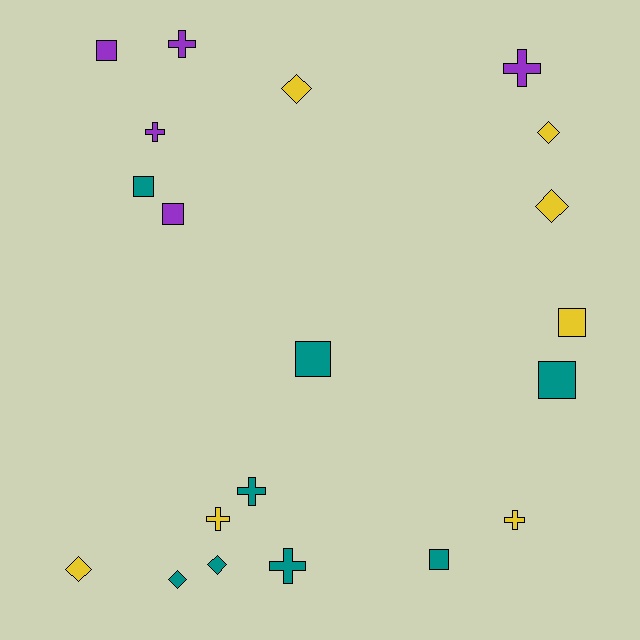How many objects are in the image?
There are 20 objects.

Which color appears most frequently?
Teal, with 8 objects.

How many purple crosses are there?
There are 3 purple crosses.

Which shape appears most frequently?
Cross, with 7 objects.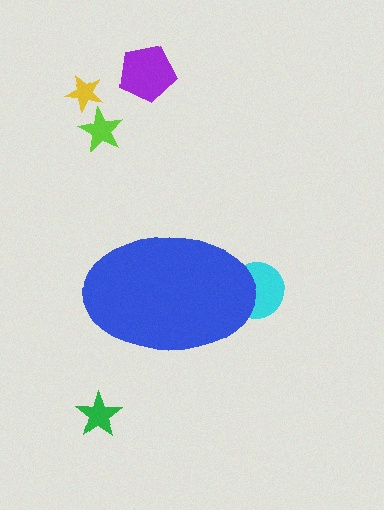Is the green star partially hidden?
No, the green star is fully visible.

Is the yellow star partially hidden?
No, the yellow star is fully visible.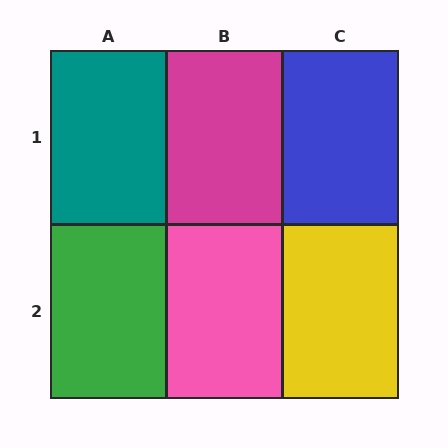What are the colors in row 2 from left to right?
Green, pink, yellow.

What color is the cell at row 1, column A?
Teal.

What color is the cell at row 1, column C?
Blue.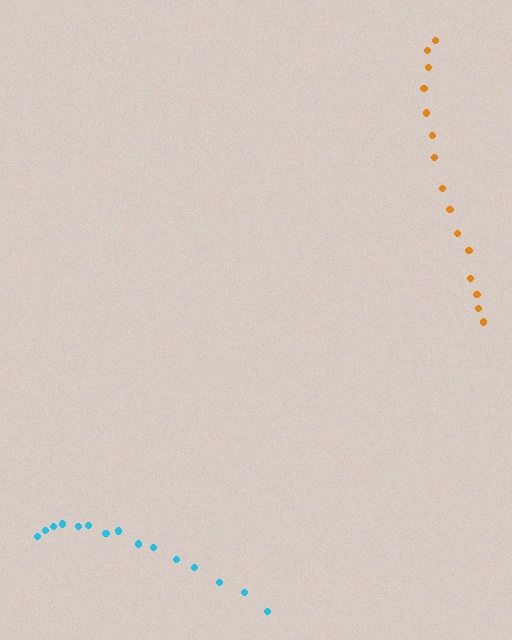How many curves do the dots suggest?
There are 2 distinct paths.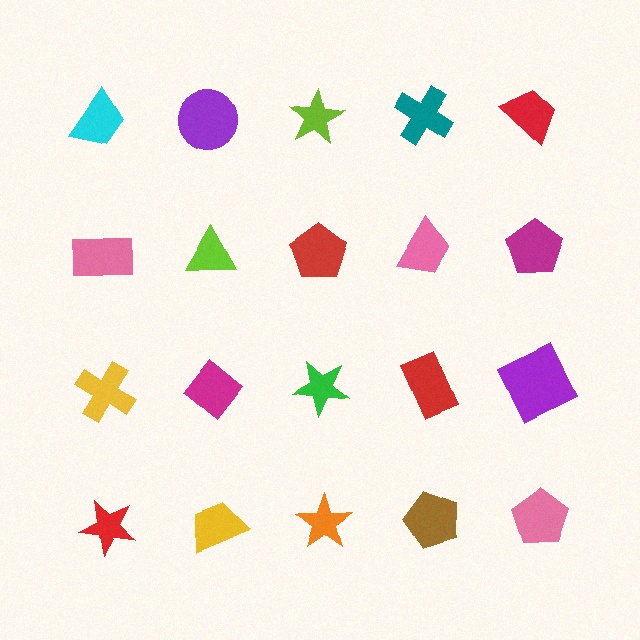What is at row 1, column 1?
A cyan trapezoid.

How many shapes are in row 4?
5 shapes.